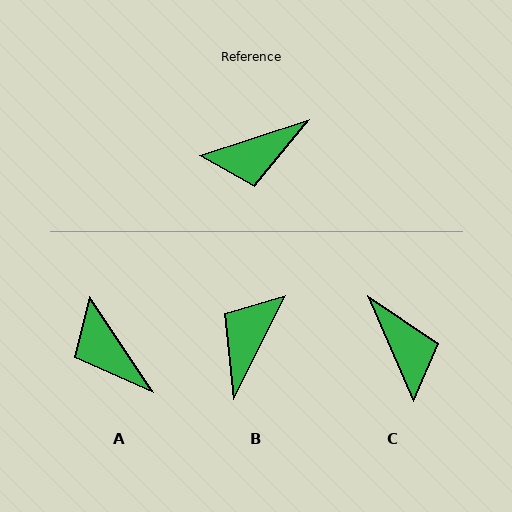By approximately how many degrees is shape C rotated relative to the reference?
Approximately 95 degrees counter-clockwise.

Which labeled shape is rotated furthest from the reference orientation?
B, about 135 degrees away.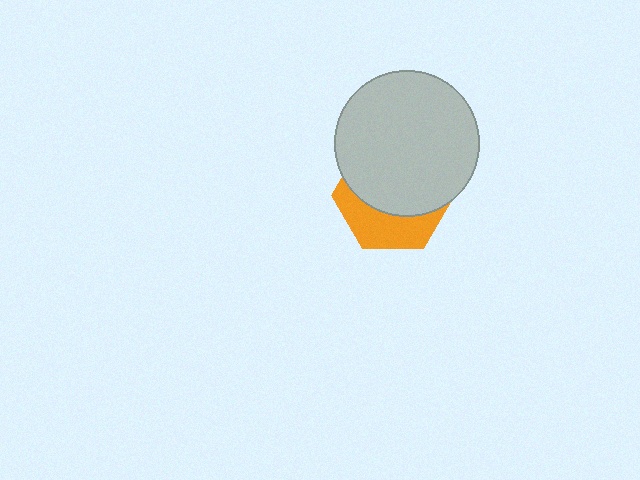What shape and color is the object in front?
The object in front is a light gray circle.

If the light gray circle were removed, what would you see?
You would see the complete orange hexagon.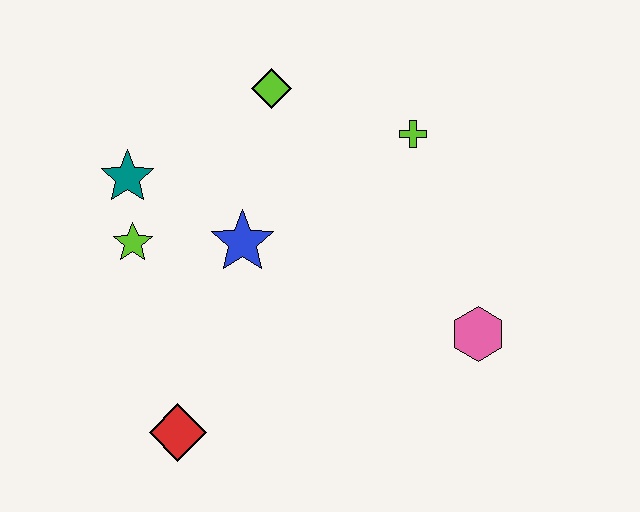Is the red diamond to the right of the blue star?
No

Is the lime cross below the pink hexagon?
No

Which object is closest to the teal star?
The lime star is closest to the teal star.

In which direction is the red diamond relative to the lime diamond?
The red diamond is below the lime diamond.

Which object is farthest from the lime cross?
The red diamond is farthest from the lime cross.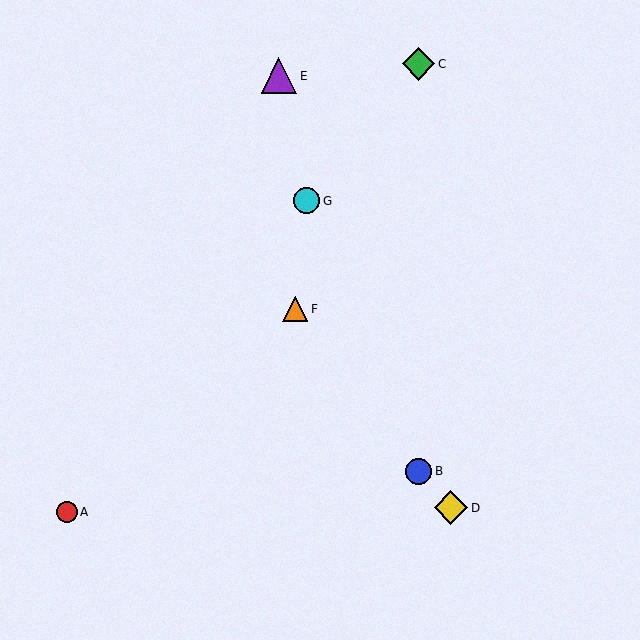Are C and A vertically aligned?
No, C is at x≈419 and A is at x≈67.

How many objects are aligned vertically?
2 objects (B, C) are aligned vertically.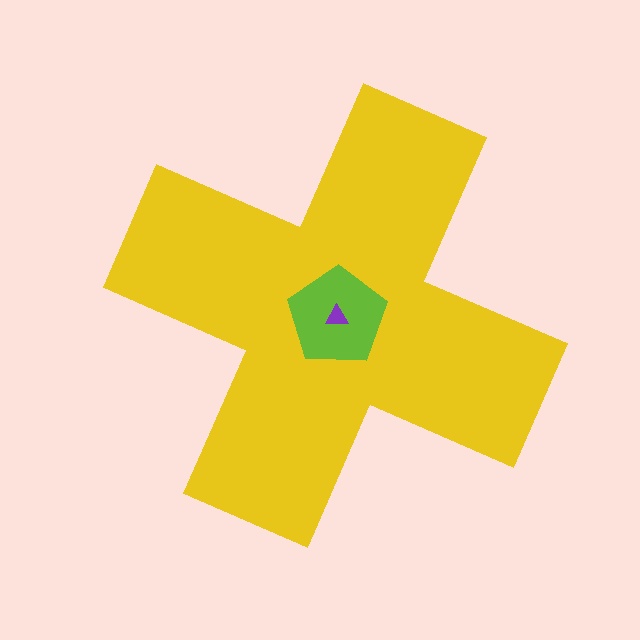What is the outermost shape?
The yellow cross.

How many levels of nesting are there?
3.